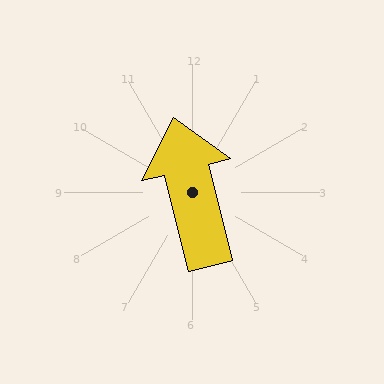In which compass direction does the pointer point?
North.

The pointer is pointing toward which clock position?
Roughly 12 o'clock.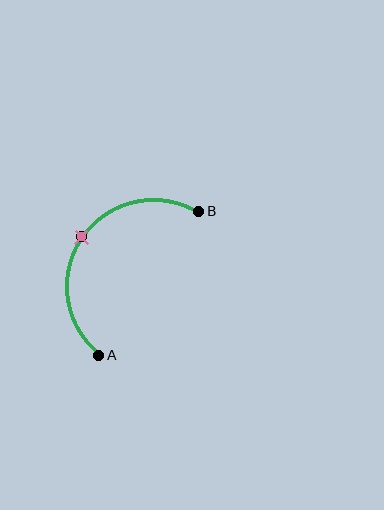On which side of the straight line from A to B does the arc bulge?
The arc bulges above and to the left of the straight line connecting A and B.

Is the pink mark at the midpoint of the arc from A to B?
Yes. The pink mark lies on the arc at equal arc-length from both A and B — it is the arc midpoint.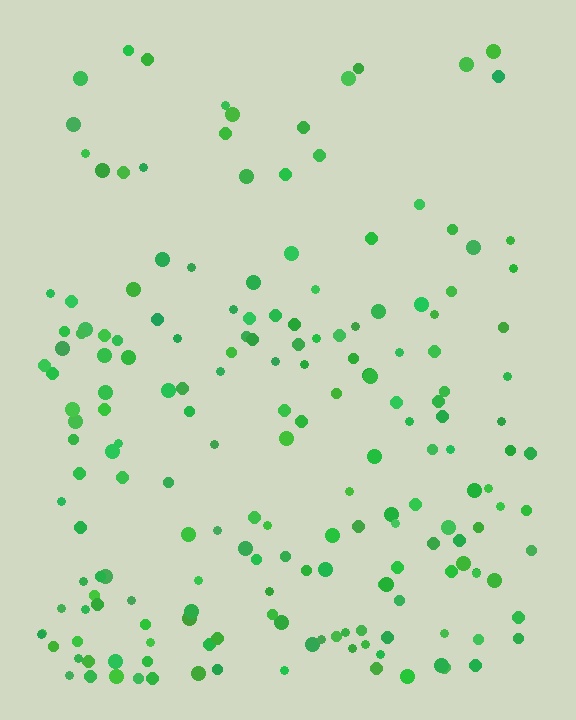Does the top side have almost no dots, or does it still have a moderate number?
Still a moderate number, just noticeably fewer than the bottom.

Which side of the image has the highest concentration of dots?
The bottom.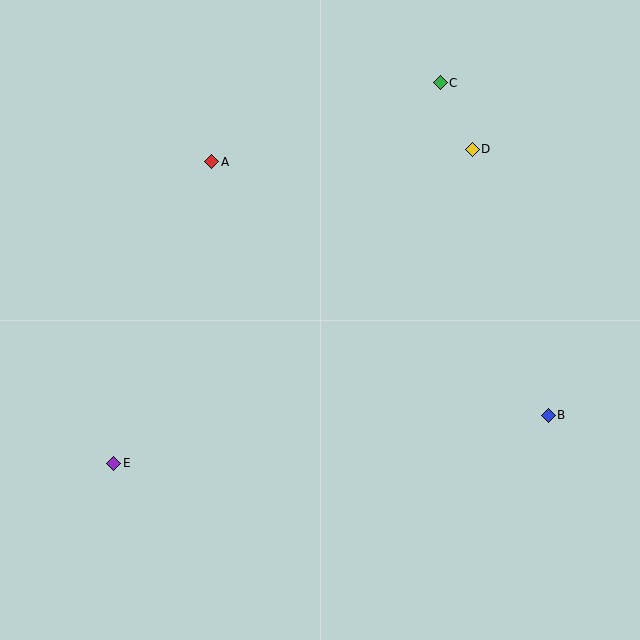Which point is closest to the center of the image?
Point A at (211, 162) is closest to the center.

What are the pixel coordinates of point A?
Point A is at (211, 162).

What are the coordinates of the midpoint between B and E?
The midpoint between B and E is at (331, 439).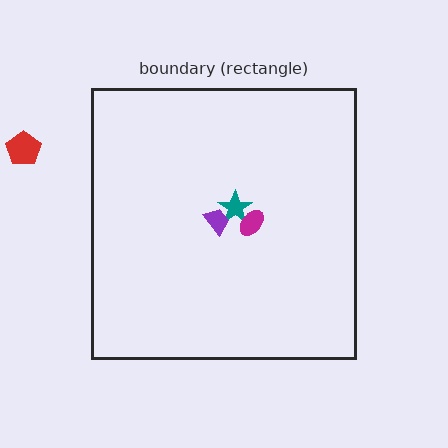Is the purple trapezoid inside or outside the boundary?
Inside.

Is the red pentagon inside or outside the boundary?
Outside.